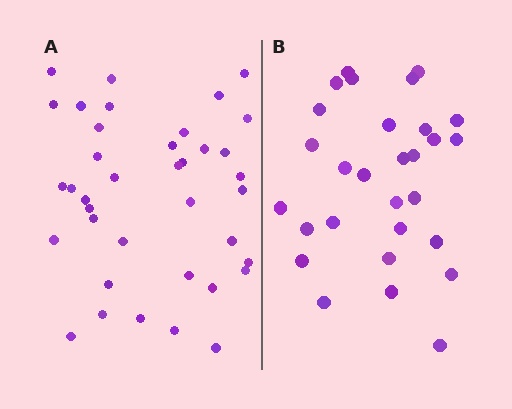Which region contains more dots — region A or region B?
Region A (the left region) has more dots.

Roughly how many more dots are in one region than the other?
Region A has roughly 8 or so more dots than region B.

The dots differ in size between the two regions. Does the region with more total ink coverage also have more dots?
No. Region B has more total ink coverage because its dots are larger, but region A actually contains more individual dots. Total area can be misleading — the number of items is what matters here.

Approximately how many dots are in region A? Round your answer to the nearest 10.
About 40 dots. (The exact count is 38, which rounds to 40.)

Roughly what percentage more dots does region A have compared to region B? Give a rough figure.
About 30% more.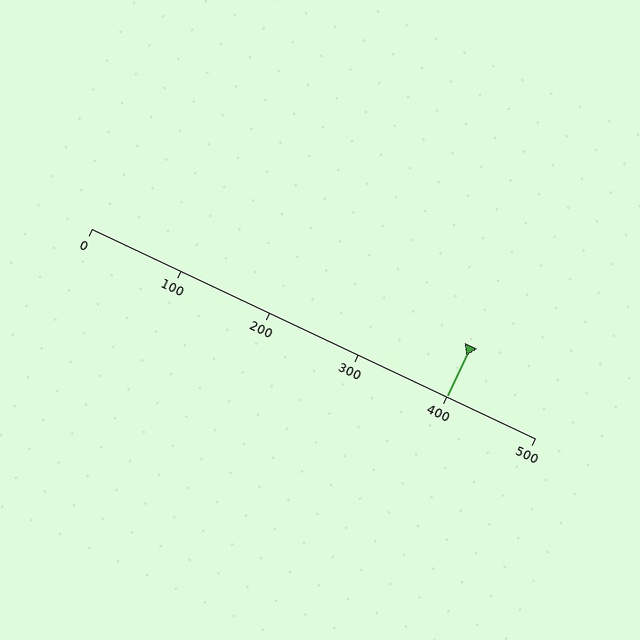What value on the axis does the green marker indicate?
The marker indicates approximately 400.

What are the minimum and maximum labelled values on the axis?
The axis runs from 0 to 500.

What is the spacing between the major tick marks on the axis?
The major ticks are spaced 100 apart.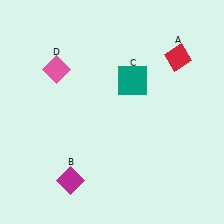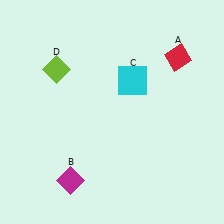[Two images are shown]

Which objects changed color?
C changed from teal to cyan. D changed from pink to lime.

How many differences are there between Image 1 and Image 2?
There are 2 differences between the two images.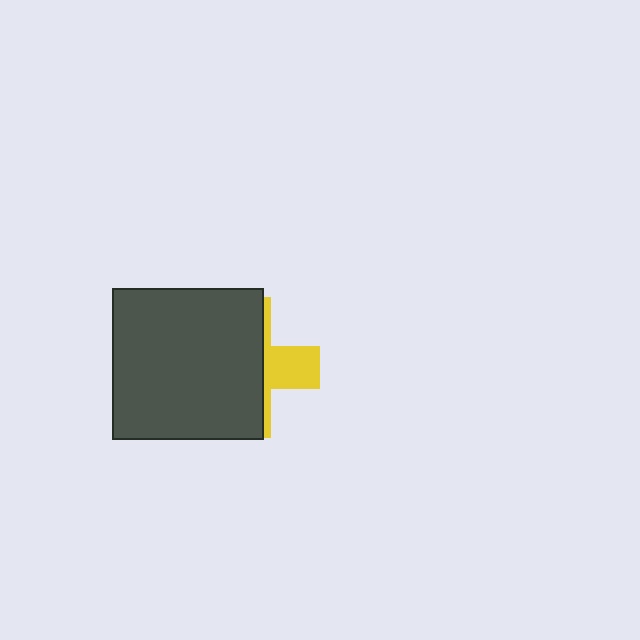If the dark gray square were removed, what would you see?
You would see the complete yellow cross.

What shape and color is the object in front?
The object in front is a dark gray square.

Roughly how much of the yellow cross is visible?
A small part of it is visible (roughly 31%).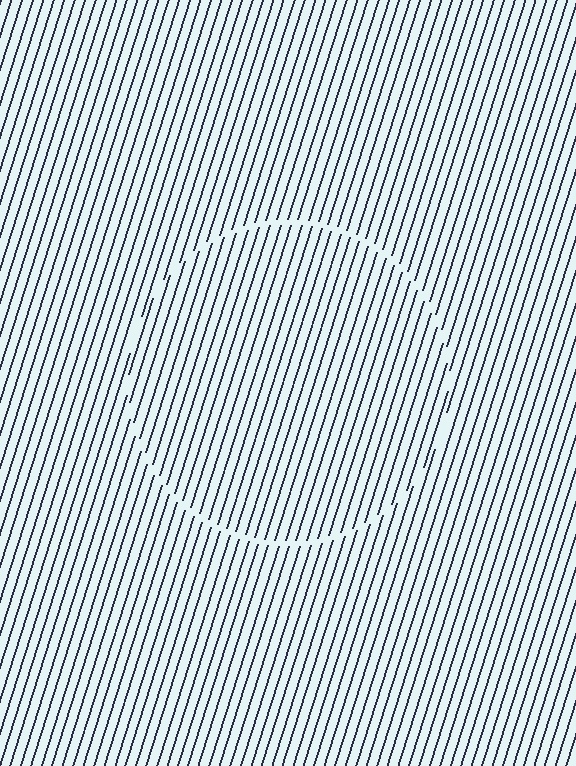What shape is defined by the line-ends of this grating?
An illusory circle. The interior of the shape contains the same grating, shifted by half a period — the contour is defined by the phase discontinuity where line-ends from the inner and outer gratings abut.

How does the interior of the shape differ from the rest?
The interior of the shape contains the same grating, shifted by half a period — the contour is defined by the phase discontinuity where line-ends from the inner and outer gratings abut.